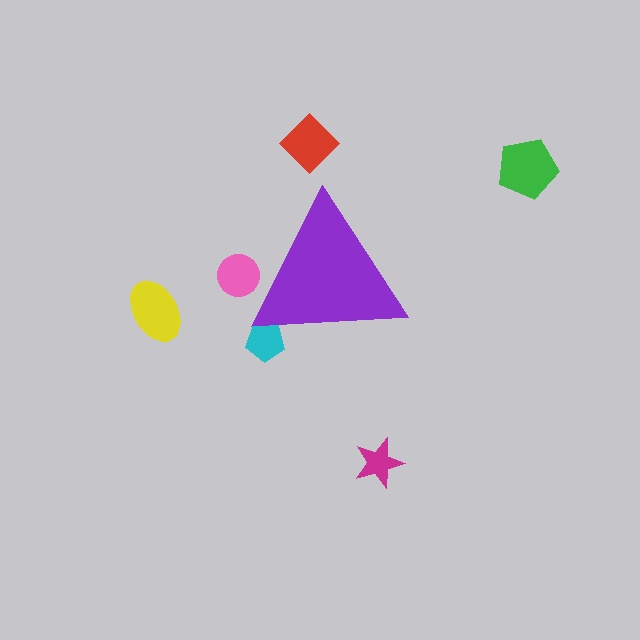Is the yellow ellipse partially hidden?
No, the yellow ellipse is fully visible.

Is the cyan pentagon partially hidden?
Yes, the cyan pentagon is partially hidden behind the purple triangle.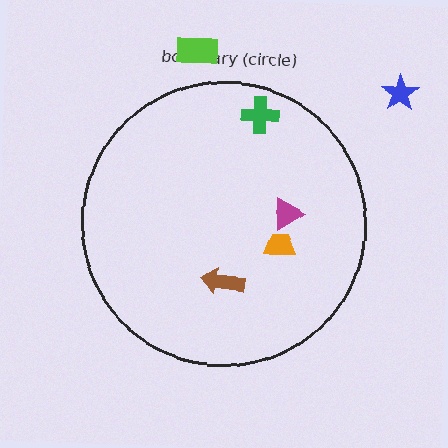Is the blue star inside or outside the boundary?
Outside.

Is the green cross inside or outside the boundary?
Inside.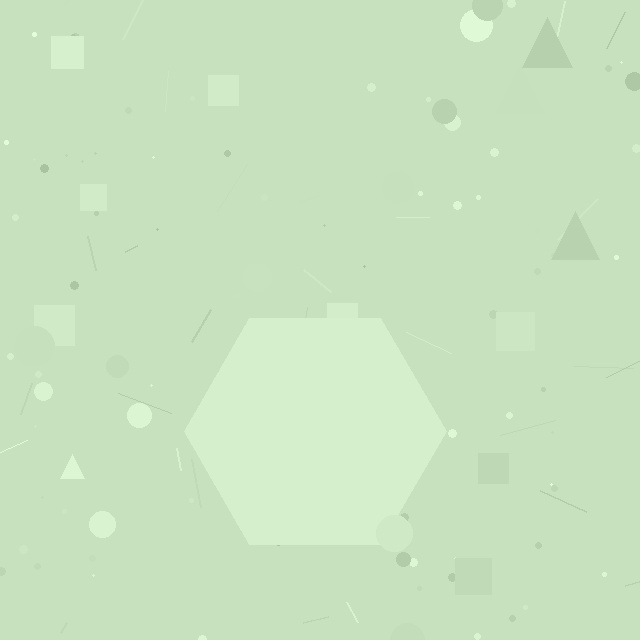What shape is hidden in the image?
A hexagon is hidden in the image.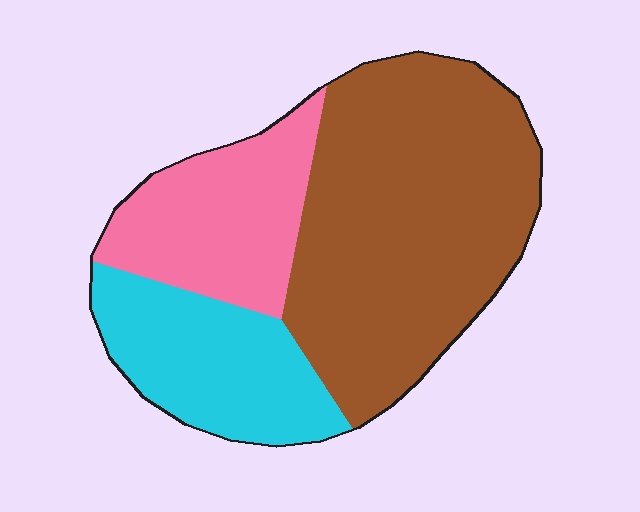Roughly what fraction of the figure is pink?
Pink takes up about one quarter (1/4) of the figure.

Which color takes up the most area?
Brown, at roughly 55%.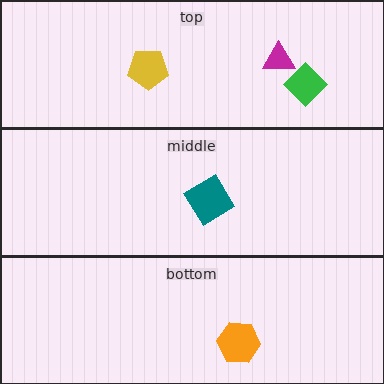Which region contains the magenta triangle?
The top region.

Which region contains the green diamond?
The top region.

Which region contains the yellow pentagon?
The top region.